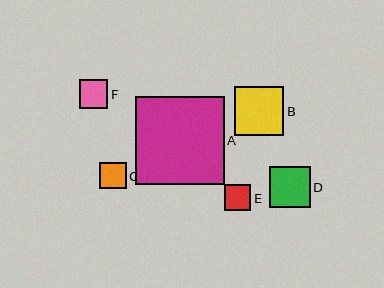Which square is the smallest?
Square E is the smallest with a size of approximately 26 pixels.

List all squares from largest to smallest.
From largest to smallest: A, B, D, F, C, E.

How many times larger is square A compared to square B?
Square A is approximately 1.8 times the size of square B.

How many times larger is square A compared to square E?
Square A is approximately 3.4 times the size of square E.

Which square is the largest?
Square A is the largest with a size of approximately 88 pixels.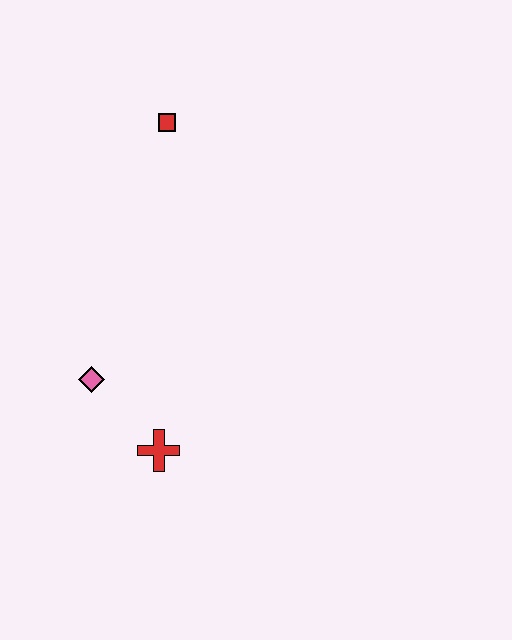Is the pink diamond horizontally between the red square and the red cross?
No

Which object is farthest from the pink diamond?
The red square is farthest from the pink diamond.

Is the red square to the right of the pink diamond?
Yes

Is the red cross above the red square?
No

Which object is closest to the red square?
The pink diamond is closest to the red square.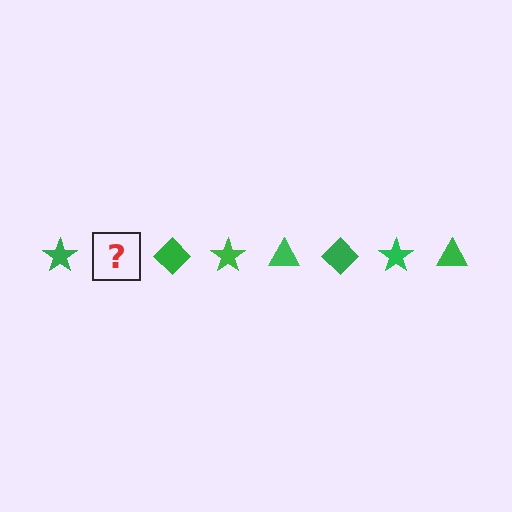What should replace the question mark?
The question mark should be replaced with a green triangle.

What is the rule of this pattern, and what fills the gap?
The rule is that the pattern cycles through star, triangle, diamond shapes in green. The gap should be filled with a green triangle.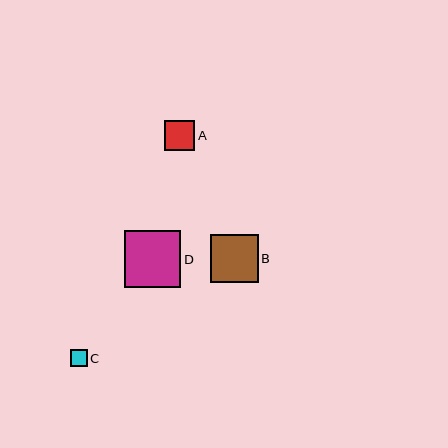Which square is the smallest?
Square C is the smallest with a size of approximately 16 pixels.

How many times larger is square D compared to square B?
Square D is approximately 1.2 times the size of square B.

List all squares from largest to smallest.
From largest to smallest: D, B, A, C.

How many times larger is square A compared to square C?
Square A is approximately 1.8 times the size of square C.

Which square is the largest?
Square D is the largest with a size of approximately 57 pixels.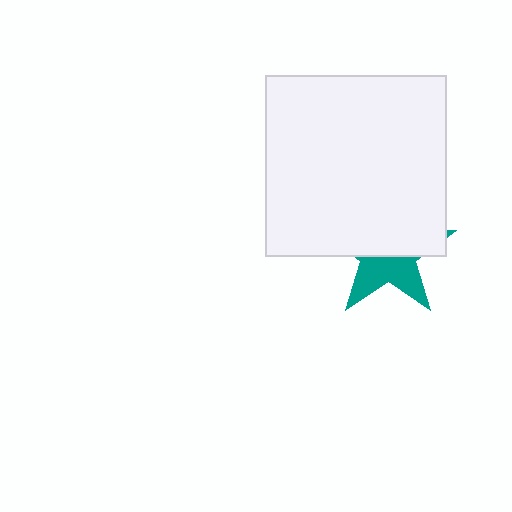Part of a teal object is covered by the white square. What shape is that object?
It is a star.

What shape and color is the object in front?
The object in front is a white square.